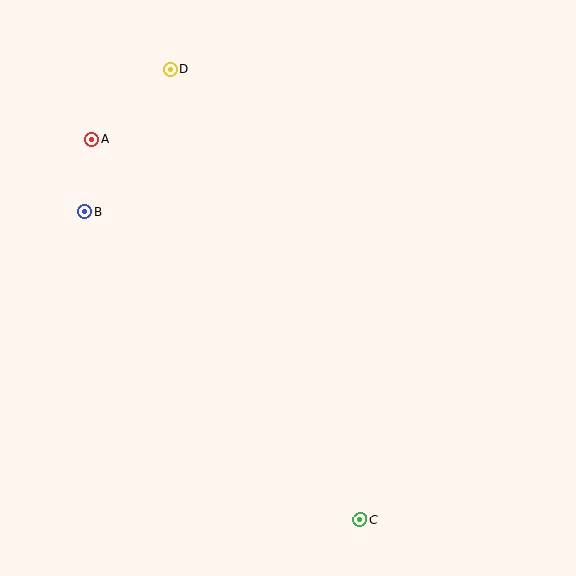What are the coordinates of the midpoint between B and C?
The midpoint between B and C is at (222, 366).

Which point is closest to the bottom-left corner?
Point C is closest to the bottom-left corner.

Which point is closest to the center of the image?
Point B at (85, 212) is closest to the center.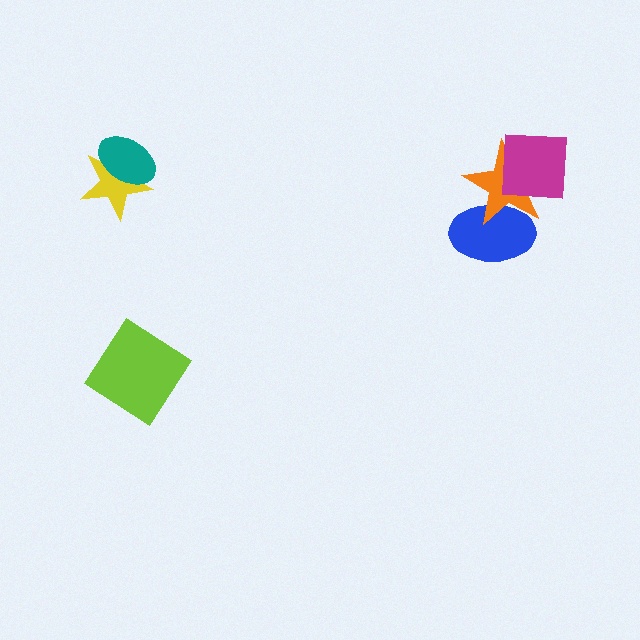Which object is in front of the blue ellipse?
The orange star is in front of the blue ellipse.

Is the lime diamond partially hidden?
No, no other shape covers it.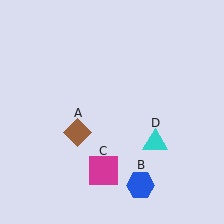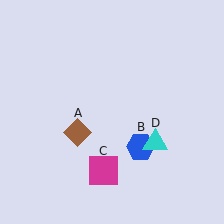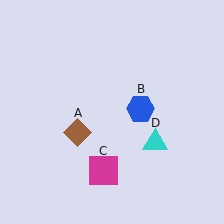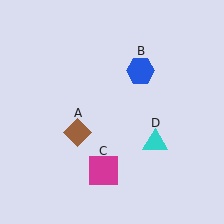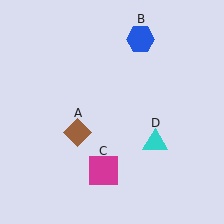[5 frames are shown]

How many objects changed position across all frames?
1 object changed position: blue hexagon (object B).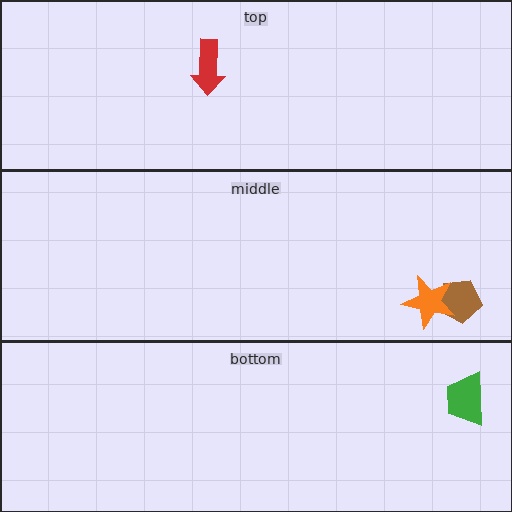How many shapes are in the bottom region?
1.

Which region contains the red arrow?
The top region.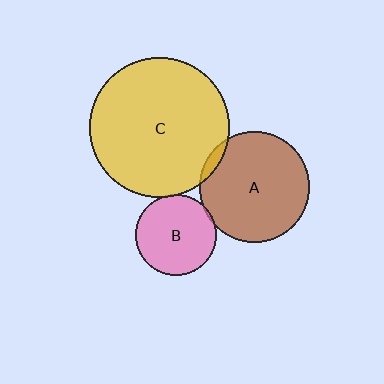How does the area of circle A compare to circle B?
Approximately 1.9 times.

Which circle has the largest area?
Circle C (yellow).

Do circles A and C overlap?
Yes.